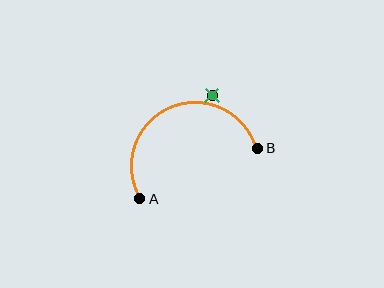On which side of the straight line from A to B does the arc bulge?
The arc bulges above the straight line connecting A and B.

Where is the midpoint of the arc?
The arc midpoint is the point on the curve farthest from the straight line joining A and B. It sits above that line.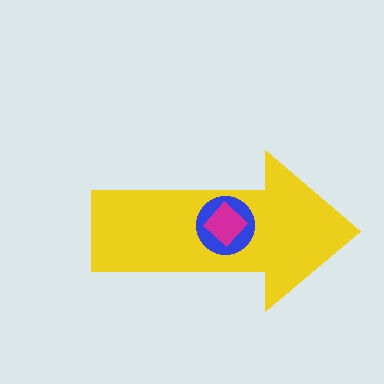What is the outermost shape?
The yellow arrow.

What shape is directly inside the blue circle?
The magenta diamond.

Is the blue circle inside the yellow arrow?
Yes.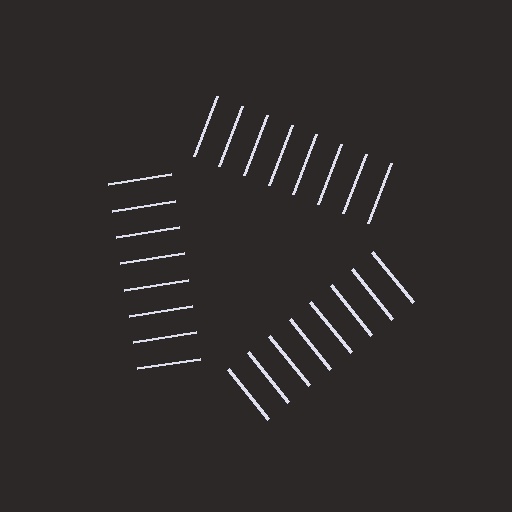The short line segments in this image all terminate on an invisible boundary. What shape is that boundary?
An illusory triangle — the line segments terminate on its edges but no continuous stroke is drawn.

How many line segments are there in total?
24 — 8 along each of the 3 edges.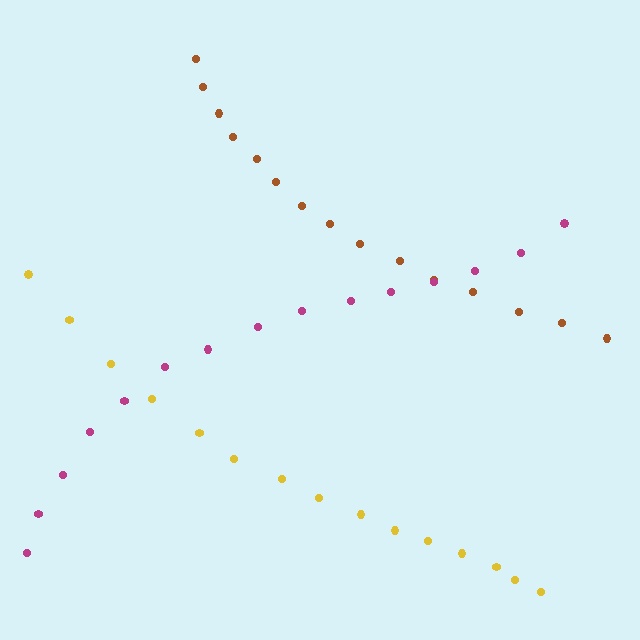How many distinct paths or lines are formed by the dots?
There are 3 distinct paths.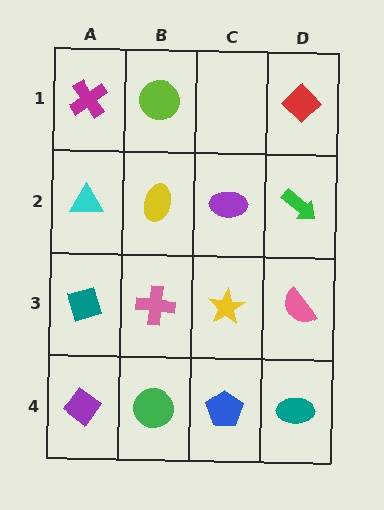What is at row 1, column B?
A lime circle.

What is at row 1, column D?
A red diamond.